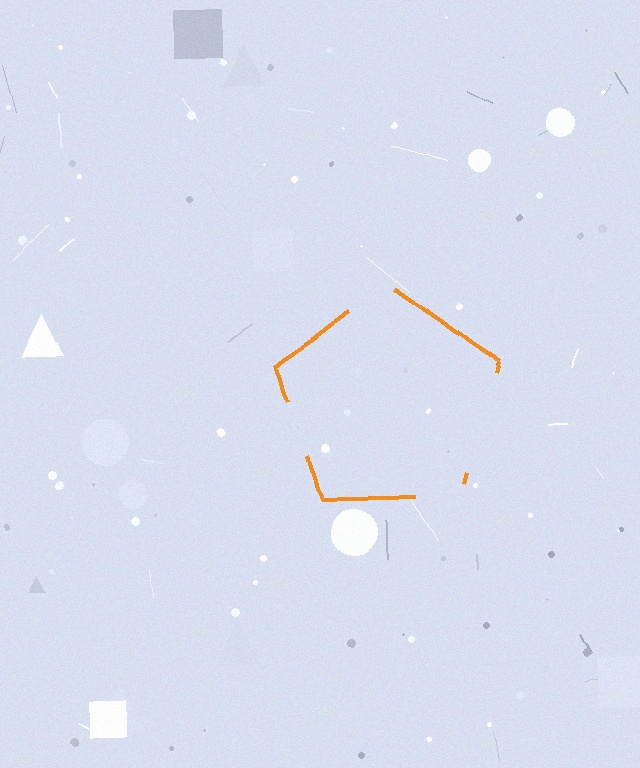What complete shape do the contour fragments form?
The contour fragments form a pentagon.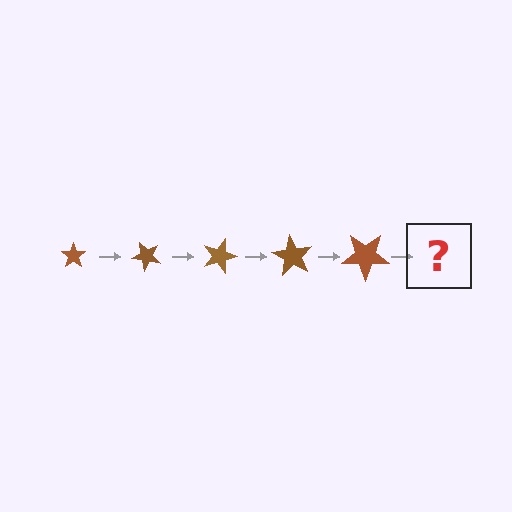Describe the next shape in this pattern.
It should be a star, larger than the previous one and rotated 225 degrees from the start.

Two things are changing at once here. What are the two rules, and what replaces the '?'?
The two rules are that the star grows larger each step and it rotates 45 degrees each step. The '?' should be a star, larger than the previous one and rotated 225 degrees from the start.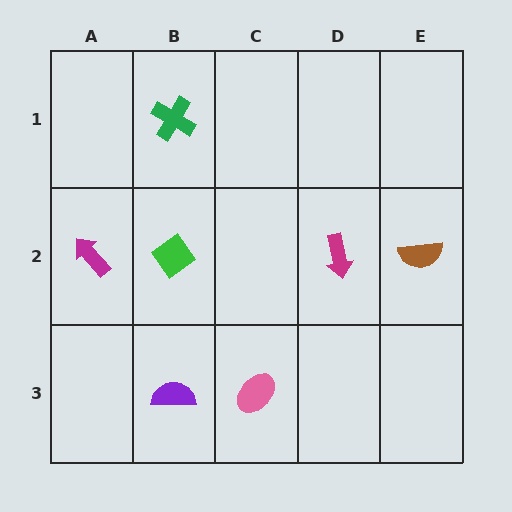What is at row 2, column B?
A green diamond.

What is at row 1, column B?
A green cross.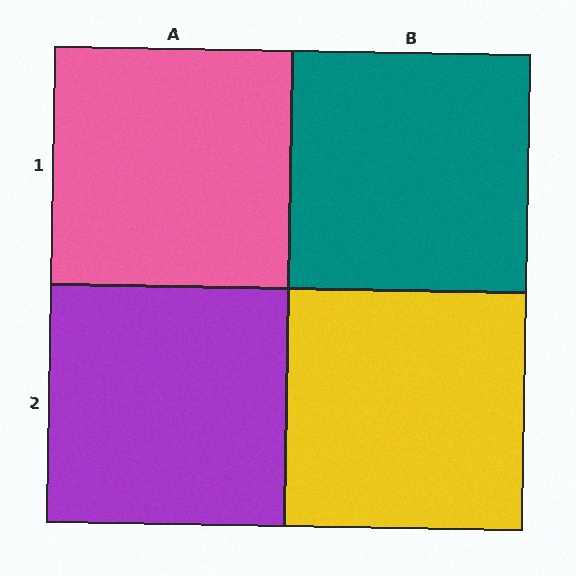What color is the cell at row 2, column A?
Purple.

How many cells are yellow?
1 cell is yellow.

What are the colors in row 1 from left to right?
Pink, teal.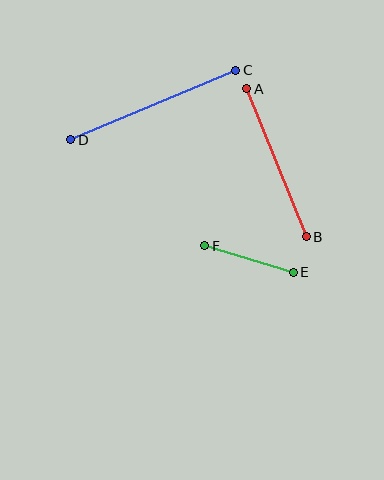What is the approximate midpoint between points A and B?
The midpoint is at approximately (276, 163) pixels.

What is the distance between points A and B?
The distance is approximately 160 pixels.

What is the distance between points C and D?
The distance is approximately 179 pixels.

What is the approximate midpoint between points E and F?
The midpoint is at approximately (249, 259) pixels.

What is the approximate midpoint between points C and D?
The midpoint is at approximately (153, 105) pixels.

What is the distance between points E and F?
The distance is approximately 92 pixels.